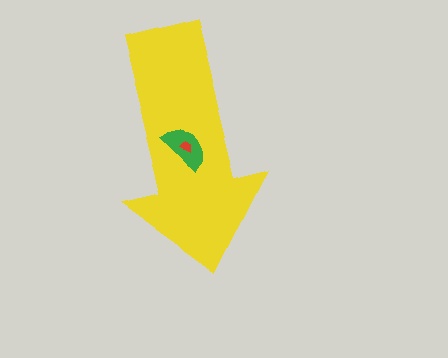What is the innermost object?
The red trapezoid.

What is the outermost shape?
The yellow arrow.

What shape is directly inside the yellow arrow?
The green semicircle.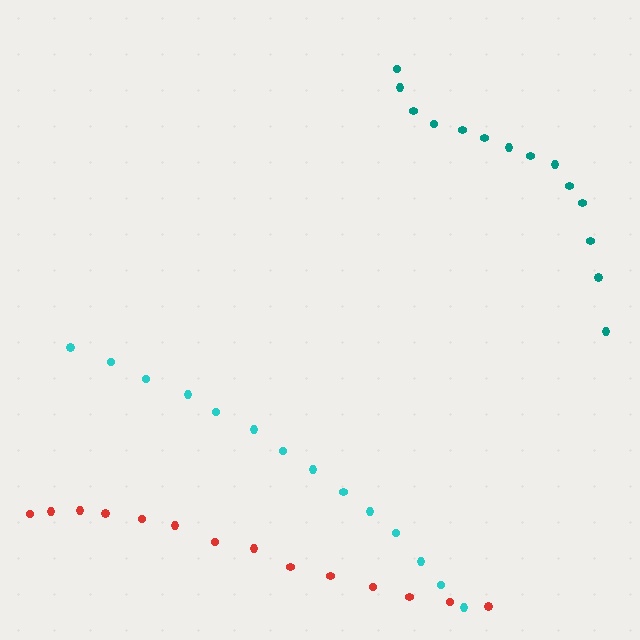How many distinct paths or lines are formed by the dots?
There are 3 distinct paths.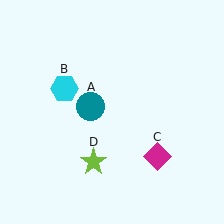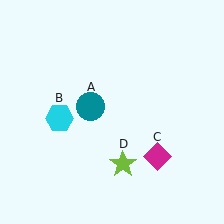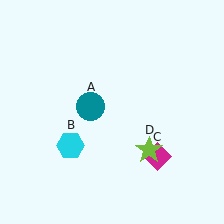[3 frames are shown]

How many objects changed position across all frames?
2 objects changed position: cyan hexagon (object B), lime star (object D).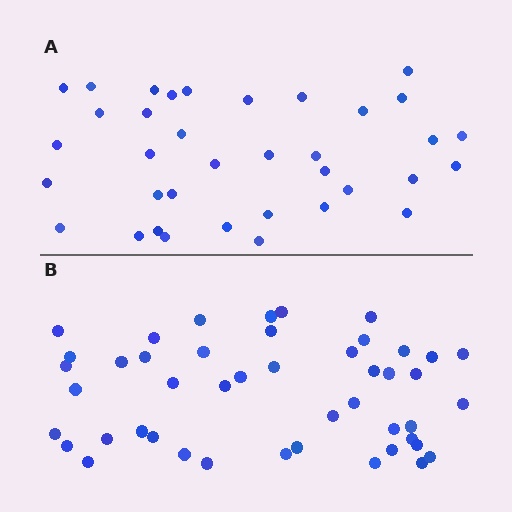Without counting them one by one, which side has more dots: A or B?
Region B (the bottom region) has more dots.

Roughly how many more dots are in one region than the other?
Region B has roughly 10 or so more dots than region A.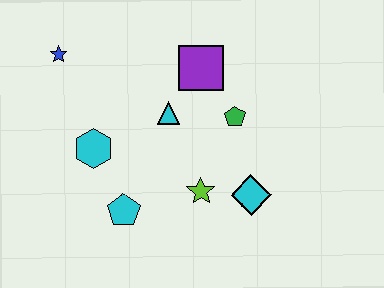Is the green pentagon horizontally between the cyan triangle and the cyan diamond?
Yes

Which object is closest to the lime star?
The cyan diamond is closest to the lime star.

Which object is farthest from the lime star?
The blue star is farthest from the lime star.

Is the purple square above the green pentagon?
Yes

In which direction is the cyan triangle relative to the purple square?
The cyan triangle is below the purple square.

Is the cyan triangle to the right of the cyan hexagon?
Yes